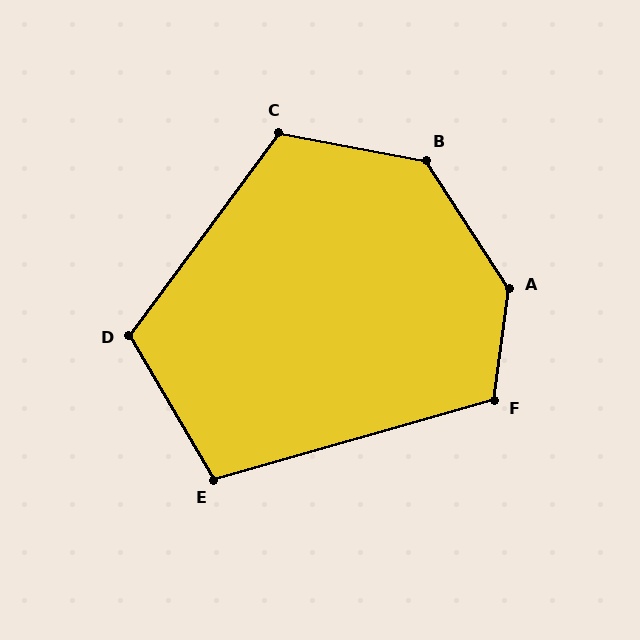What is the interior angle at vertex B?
Approximately 133 degrees (obtuse).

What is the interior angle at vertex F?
Approximately 114 degrees (obtuse).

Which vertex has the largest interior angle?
A, at approximately 140 degrees.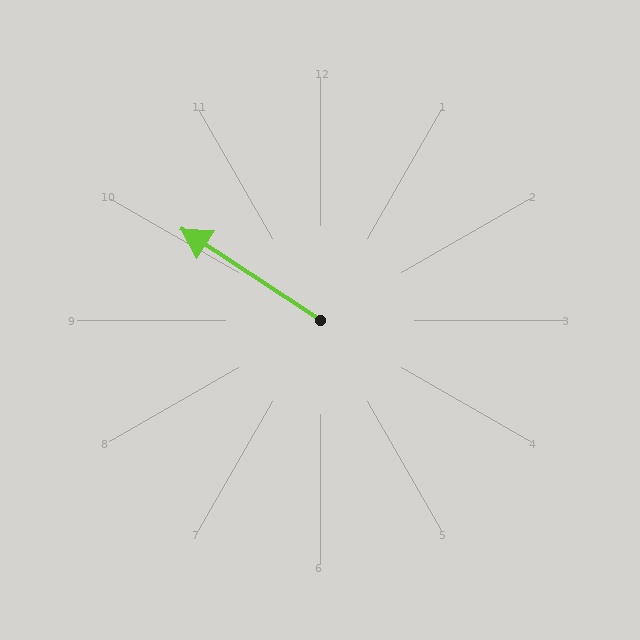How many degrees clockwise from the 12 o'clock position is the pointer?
Approximately 303 degrees.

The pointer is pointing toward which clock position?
Roughly 10 o'clock.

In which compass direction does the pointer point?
Northwest.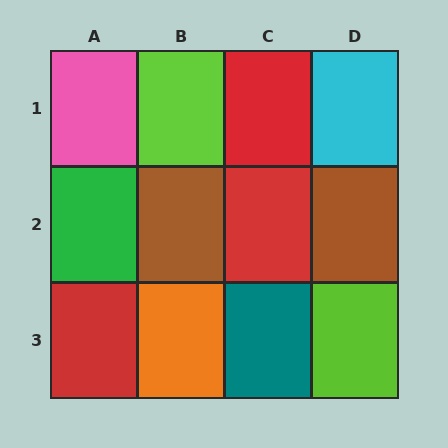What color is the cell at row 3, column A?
Red.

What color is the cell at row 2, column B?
Brown.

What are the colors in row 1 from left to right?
Pink, lime, red, cyan.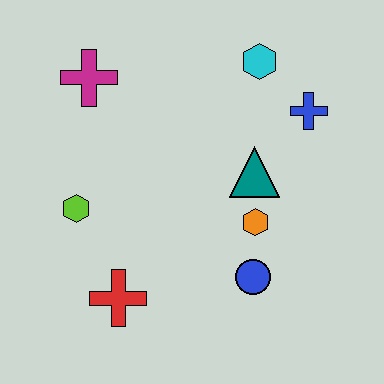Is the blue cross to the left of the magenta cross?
No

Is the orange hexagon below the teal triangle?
Yes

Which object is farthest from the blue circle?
The magenta cross is farthest from the blue circle.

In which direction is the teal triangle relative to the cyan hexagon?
The teal triangle is below the cyan hexagon.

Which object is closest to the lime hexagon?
The red cross is closest to the lime hexagon.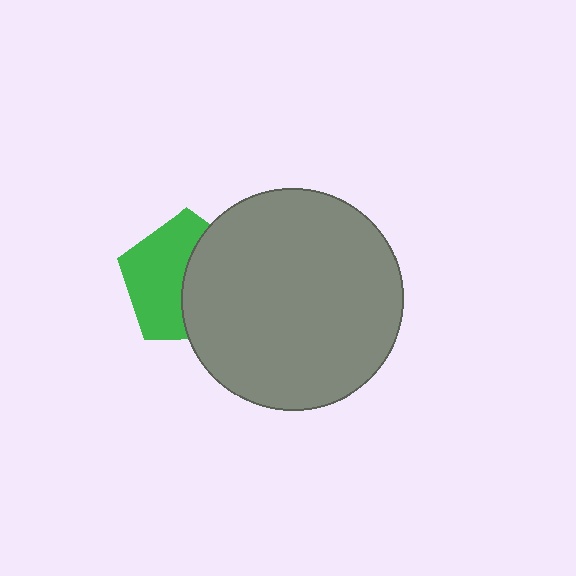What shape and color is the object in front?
The object in front is a gray circle.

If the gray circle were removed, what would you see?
You would see the complete green pentagon.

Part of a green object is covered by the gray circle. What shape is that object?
It is a pentagon.